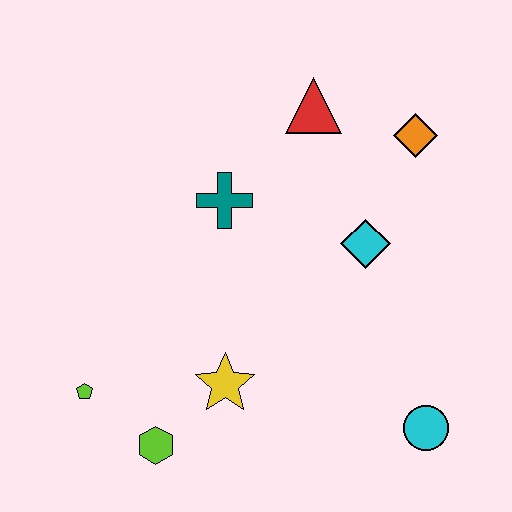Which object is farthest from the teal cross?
The cyan circle is farthest from the teal cross.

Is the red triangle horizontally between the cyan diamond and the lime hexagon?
Yes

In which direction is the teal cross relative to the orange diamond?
The teal cross is to the left of the orange diamond.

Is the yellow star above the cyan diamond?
No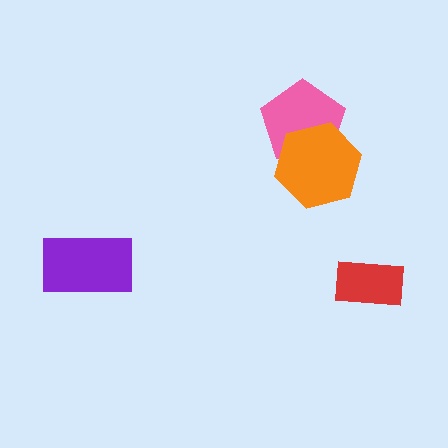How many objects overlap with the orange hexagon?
1 object overlaps with the orange hexagon.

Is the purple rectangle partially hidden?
No, no other shape covers it.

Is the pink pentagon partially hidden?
Yes, it is partially covered by another shape.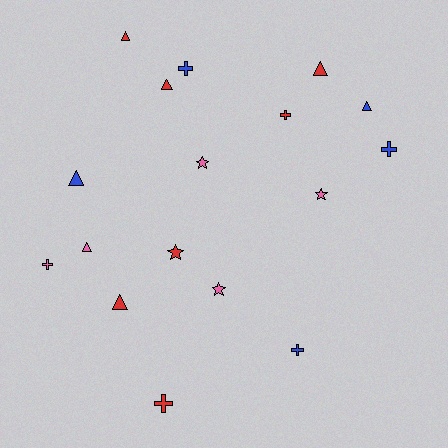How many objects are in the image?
There are 17 objects.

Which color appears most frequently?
Red, with 7 objects.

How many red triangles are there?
There are 4 red triangles.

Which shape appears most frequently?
Triangle, with 7 objects.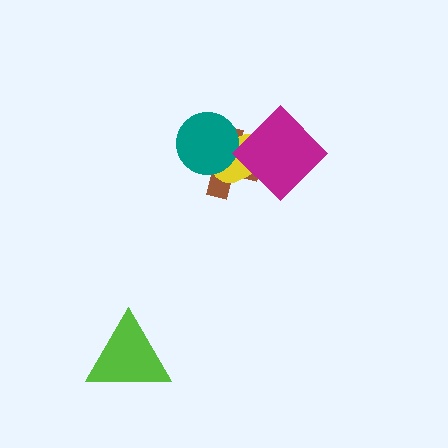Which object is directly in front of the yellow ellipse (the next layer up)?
The teal circle is directly in front of the yellow ellipse.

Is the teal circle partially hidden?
No, no other shape covers it.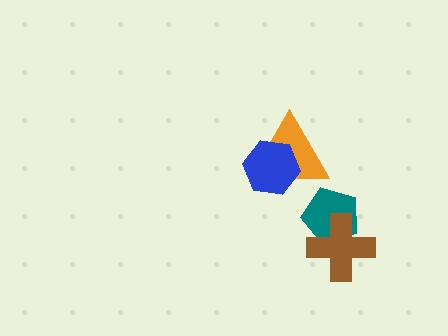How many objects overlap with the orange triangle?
1 object overlaps with the orange triangle.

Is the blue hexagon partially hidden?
No, no other shape covers it.